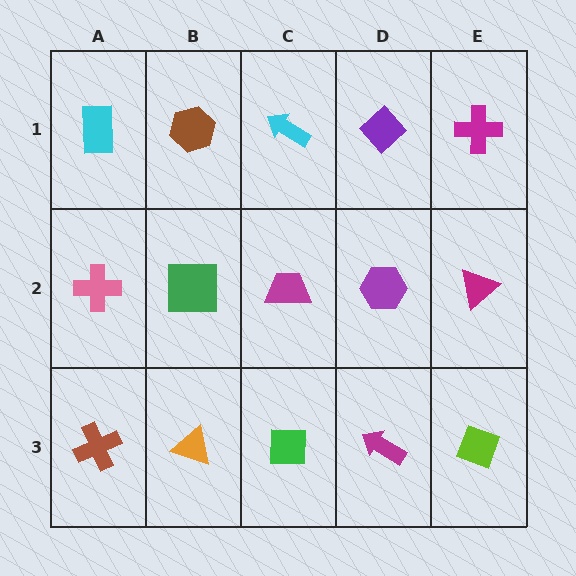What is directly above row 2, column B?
A brown hexagon.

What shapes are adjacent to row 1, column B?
A green square (row 2, column B), a cyan rectangle (row 1, column A), a cyan arrow (row 1, column C).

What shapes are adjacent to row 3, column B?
A green square (row 2, column B), a brown cross (row 3, column A), a green square (row 3, column C).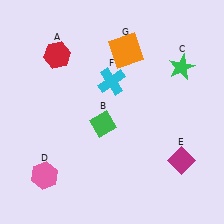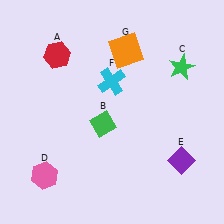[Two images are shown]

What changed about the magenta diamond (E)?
In Image 1, E is magenta. In Image 2, it changed to purple.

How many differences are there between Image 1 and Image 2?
There is 1 difference between the two images.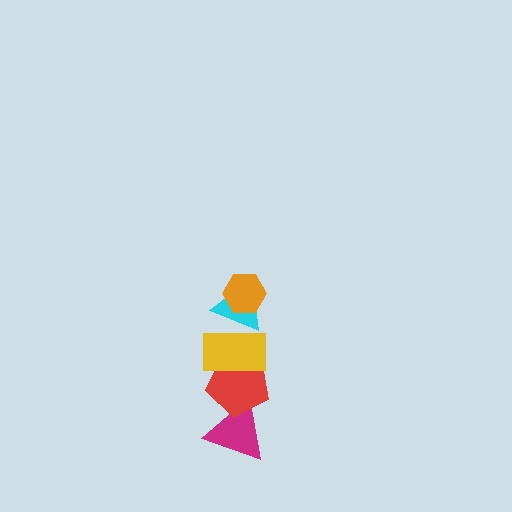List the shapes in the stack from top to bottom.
From top to bottom: the orange hexagon, the cyan triangle, the yellow rectangle, the red pentagon, the magenta triangle.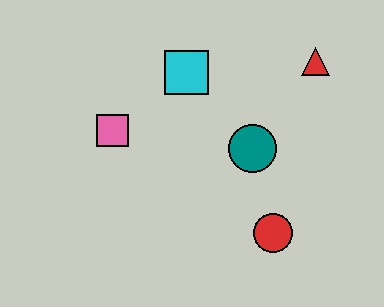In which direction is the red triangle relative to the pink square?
The red triangle is to the right of the pink square.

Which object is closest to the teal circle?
The red circle is closest to the teal circle.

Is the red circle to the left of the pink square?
No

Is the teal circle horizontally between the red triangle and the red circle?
No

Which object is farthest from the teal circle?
The pink square is farthest from the teal circle.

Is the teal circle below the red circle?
No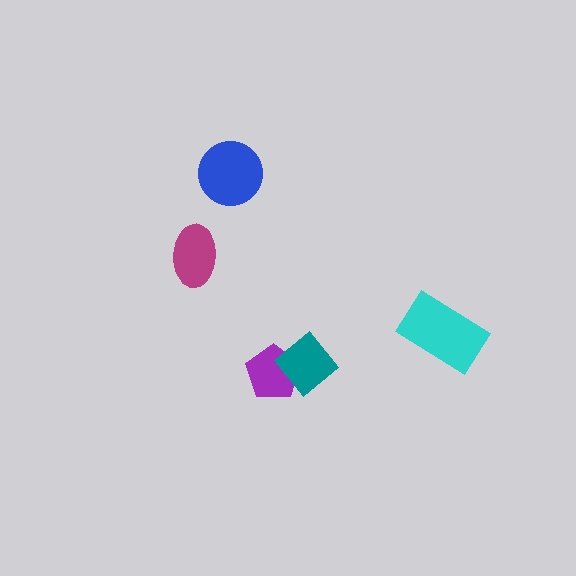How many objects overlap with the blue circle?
0 objects overlap with the blue circle.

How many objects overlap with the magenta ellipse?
0 objects overlap with the magenta ellipse.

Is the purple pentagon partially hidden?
Yes, it is partially covered by another shape.